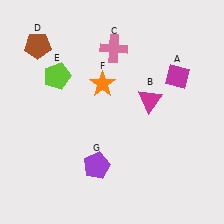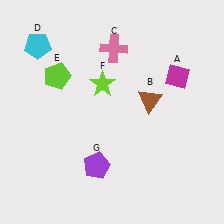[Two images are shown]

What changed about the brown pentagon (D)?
In Image 1, D is brown. In Image 2, it changed to cyan.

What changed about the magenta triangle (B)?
In Image 1, B is magenta. In Image 2, it changed to brown.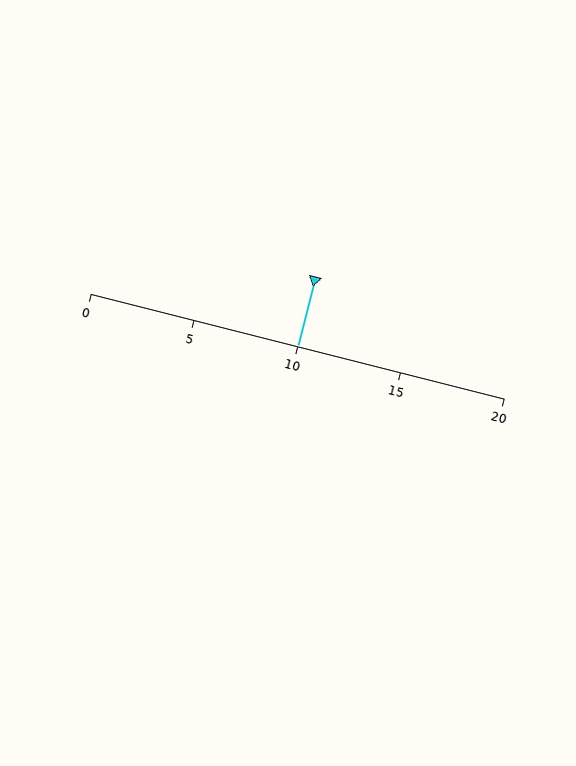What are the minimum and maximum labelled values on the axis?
The axis runs from 0 to 20.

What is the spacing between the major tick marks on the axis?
The major ticks are spaced 5 apart.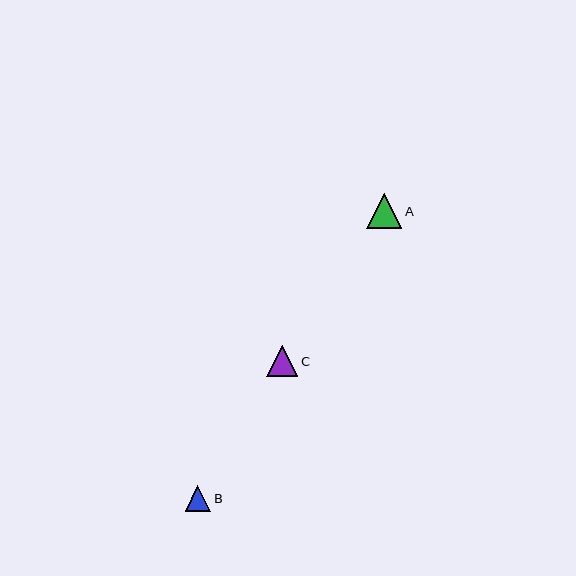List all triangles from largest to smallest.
From largest to smallest: A, C, B.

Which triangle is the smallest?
Triangle B is the smallest with a size of approximately 25 pixels.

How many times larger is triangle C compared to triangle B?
Triangle C is approximately 1.2 times the size of triangle B.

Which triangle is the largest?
Triangle A is the largest with a size of approximately 35 pixels.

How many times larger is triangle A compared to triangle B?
Triangle A is approximately 1.4 times the size of triangle B.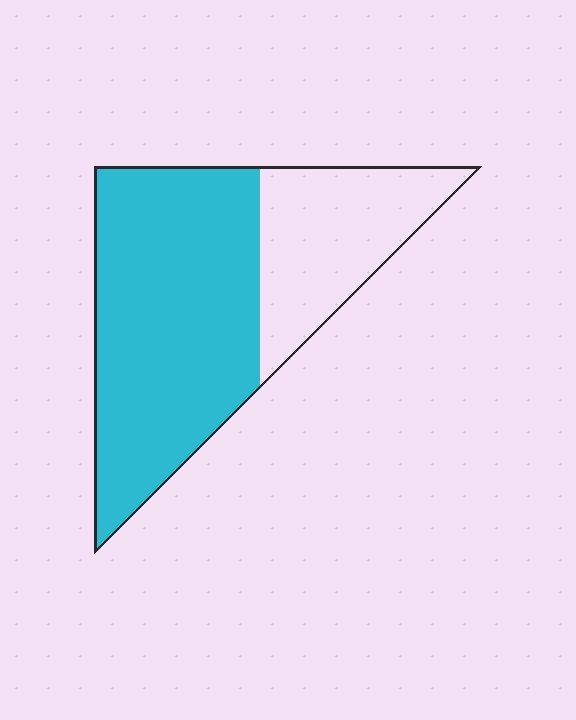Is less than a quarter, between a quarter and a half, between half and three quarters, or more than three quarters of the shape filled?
Between half and three quarters.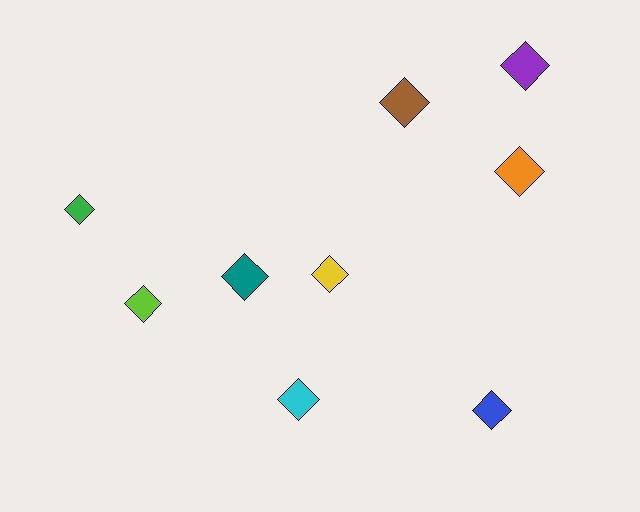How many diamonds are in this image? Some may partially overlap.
There are 9 diamonds.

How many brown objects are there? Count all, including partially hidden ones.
There is 1 brown object.